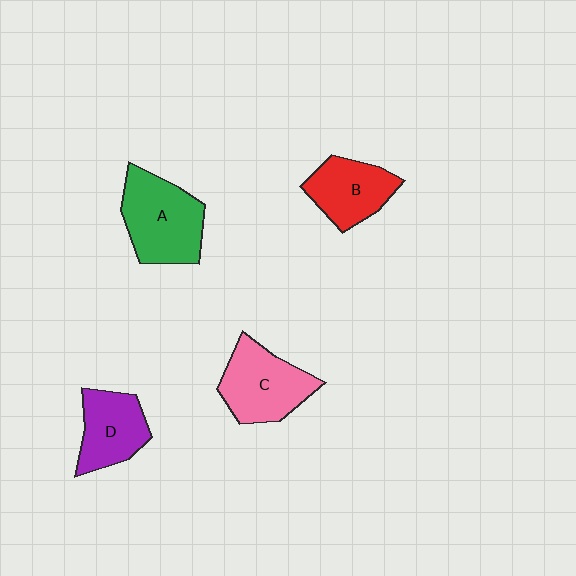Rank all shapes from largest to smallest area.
From largest to smallest: A (green), C (pink), B (red), D (purple).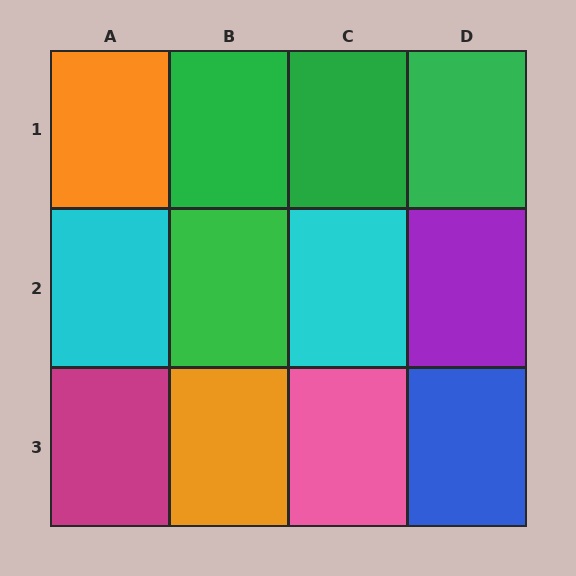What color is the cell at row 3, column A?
Magenta.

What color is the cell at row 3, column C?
Pink.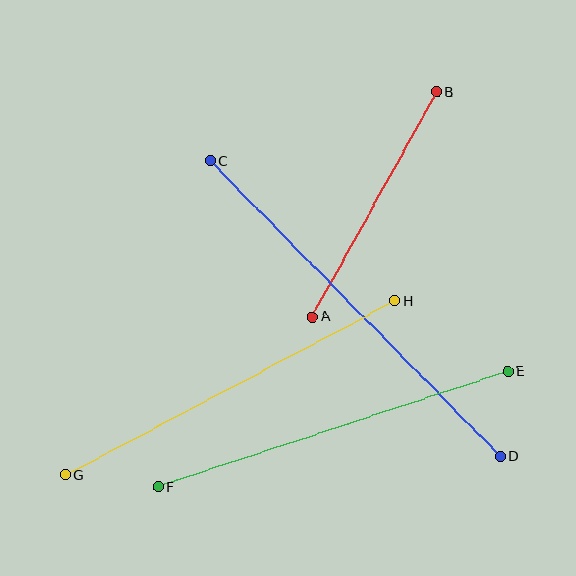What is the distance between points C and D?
The distance is approximately 414 pixels.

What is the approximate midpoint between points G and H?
The midpoint is at approximately (230, 388) pixels.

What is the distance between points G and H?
The distance is approximately 373 pixels.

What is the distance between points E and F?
The distance is approximately 368 pixels.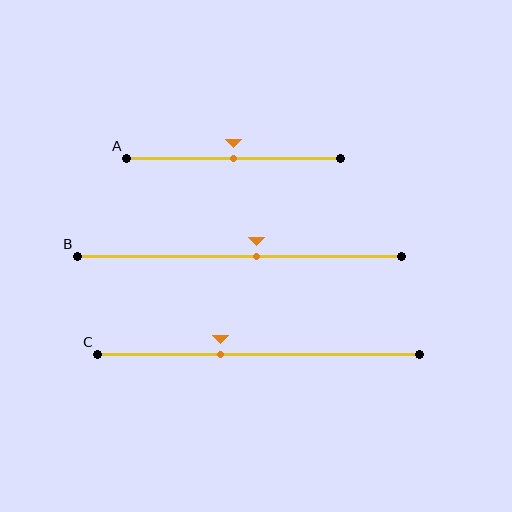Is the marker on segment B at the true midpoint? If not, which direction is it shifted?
No, the marker on segment B is shifted to the right by about 5% of the segment length.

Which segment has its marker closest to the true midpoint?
Segment A has its marker closest to the true midpoint.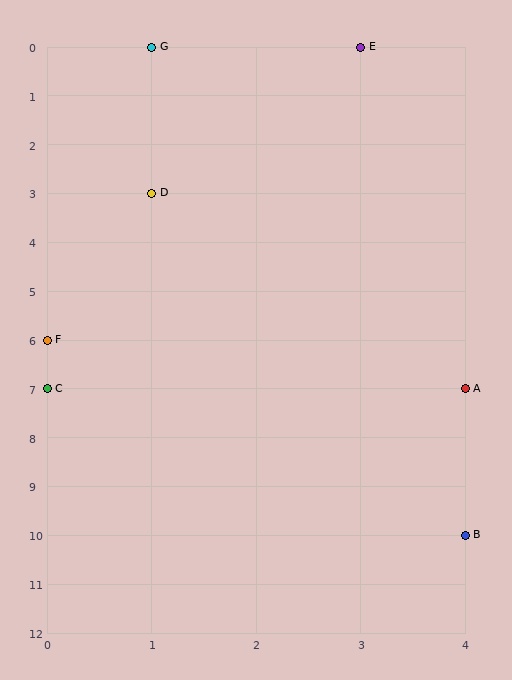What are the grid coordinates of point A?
Point A is at grid coordinates (4, 7).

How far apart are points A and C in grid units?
Points A and C are 4 columns apart.